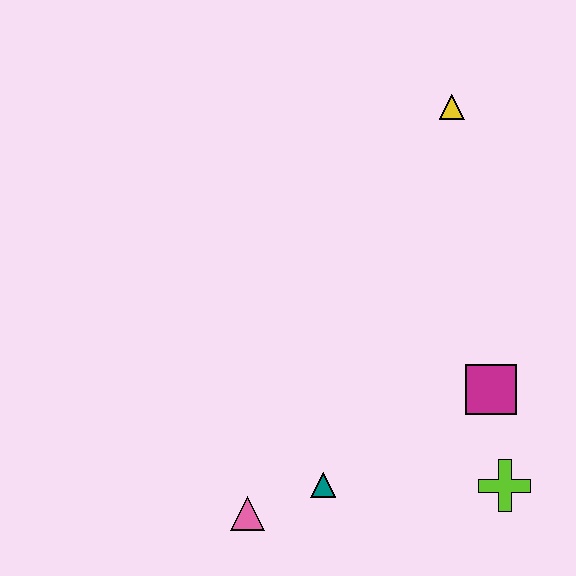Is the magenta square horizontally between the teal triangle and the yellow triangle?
No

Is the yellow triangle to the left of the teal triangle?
No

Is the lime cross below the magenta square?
Yes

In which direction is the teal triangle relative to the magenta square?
The teal triangle is to the left of the magenta square.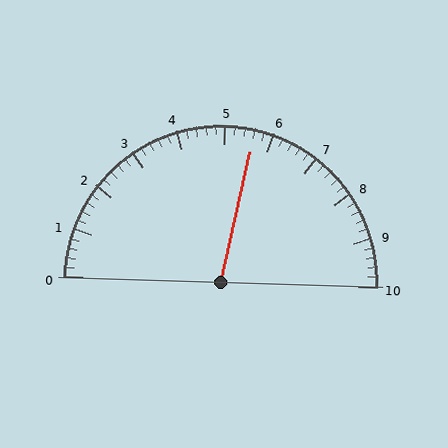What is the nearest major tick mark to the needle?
The nearest major tick mark is 6.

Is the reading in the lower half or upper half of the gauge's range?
The reading is in the upper half of the range (0 to 10).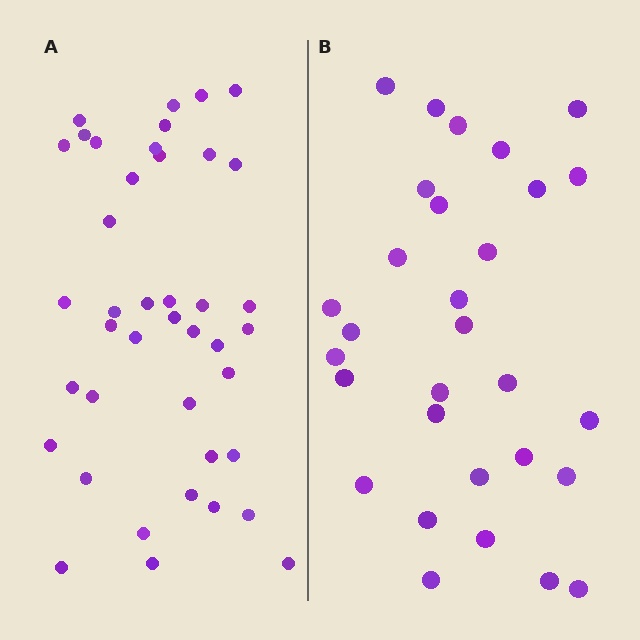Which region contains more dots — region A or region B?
Region A (the left region) has more dots.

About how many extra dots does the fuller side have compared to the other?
Region A has roughly 12 or so more dots than region B.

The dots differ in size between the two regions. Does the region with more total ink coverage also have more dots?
No. Region B has more total ink coverage because its dots are larger, but region A actually contains more individual dots. Total area can be misleading — the number of items is what matters here.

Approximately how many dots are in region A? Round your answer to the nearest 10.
About 40 dots. (The exact count is 41, which rounds to 40.)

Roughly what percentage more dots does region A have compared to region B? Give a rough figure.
About 35% more.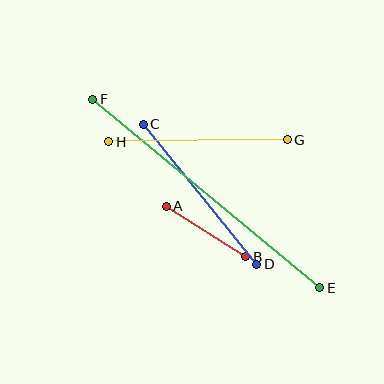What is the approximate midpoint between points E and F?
The midpoint is at approximately (206, 194) pixels.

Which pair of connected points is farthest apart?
Points E and F are farthest apart.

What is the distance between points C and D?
The distance is approximately 180 pixels.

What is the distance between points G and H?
The distance is approximately 179 pixels.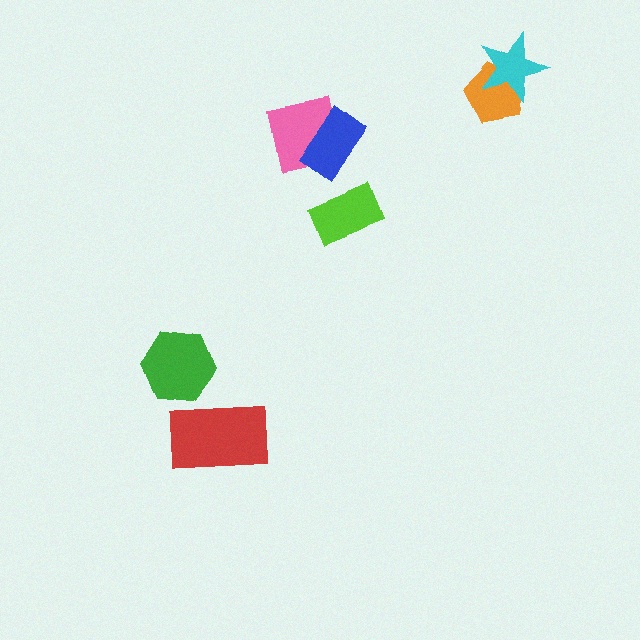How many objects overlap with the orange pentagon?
1 object overlaps with the orange pentagon.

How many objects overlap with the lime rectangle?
0 objects overlap with the lime rectangle.